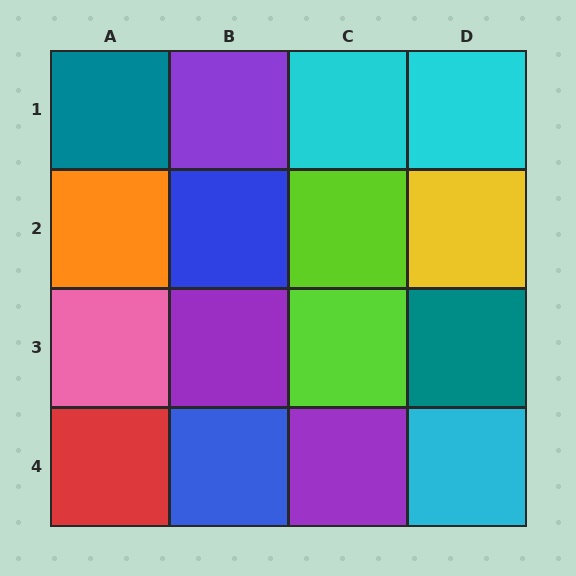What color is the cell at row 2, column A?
Orange.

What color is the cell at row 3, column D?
Teal.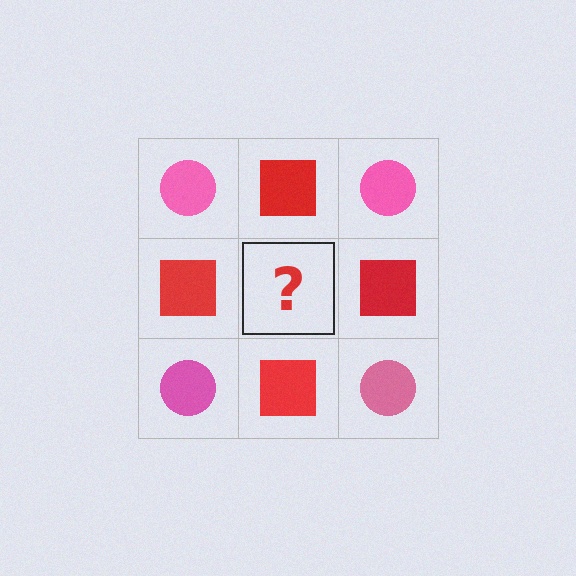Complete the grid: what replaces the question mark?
The question mark should be replaced with a pink circle.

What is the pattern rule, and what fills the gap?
The rule is that it alternates pink circle and red square in a checkerboard pattern. The gap should be filled with a pink circle.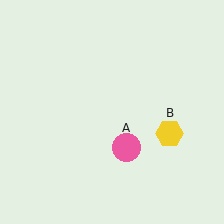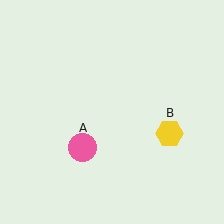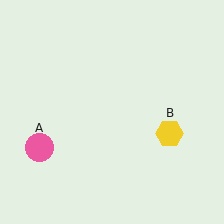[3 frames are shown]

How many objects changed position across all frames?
1 object changed position: pink circle (object A).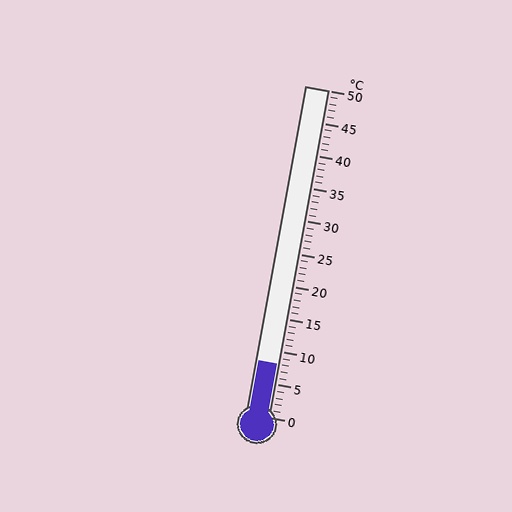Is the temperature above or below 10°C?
The temperature is below 10°C.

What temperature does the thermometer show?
The thermometer shows approximately 8°C.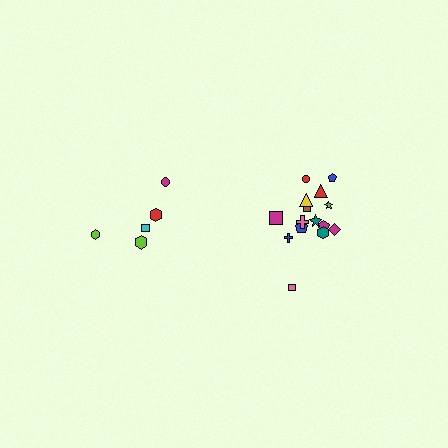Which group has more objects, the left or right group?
The right group.